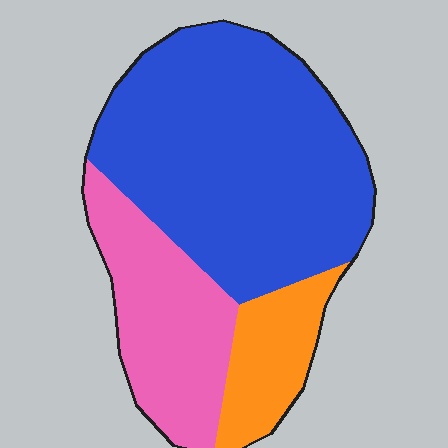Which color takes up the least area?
Orange, at roughly 15%.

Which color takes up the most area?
Blue, at roughly 60%.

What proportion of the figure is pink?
Pink covers 26% of the figure.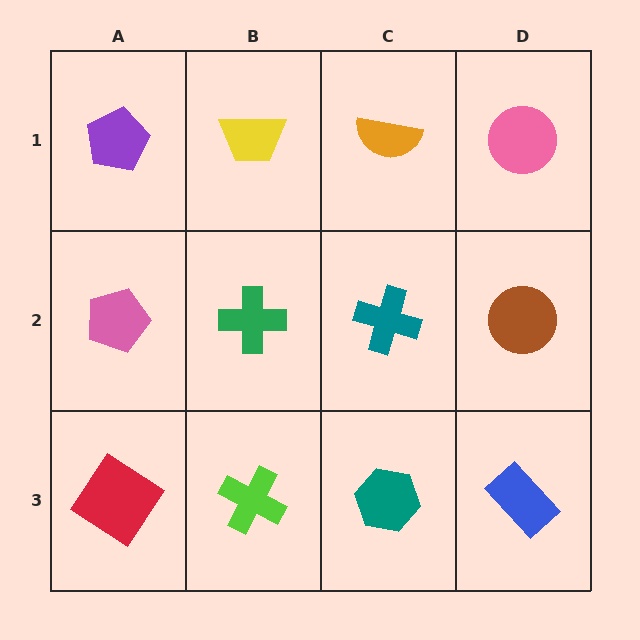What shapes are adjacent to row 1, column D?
A brown circle (row 2, column D), an orange semicircle (row 1, column C).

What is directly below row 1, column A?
A pink pentagon.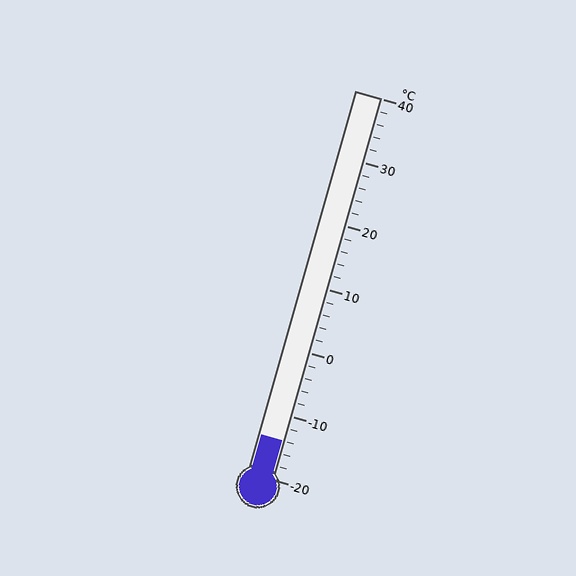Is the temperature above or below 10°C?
The temperature is below 10°C.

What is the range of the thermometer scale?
The thermometer scale ranges from -20°C to 40°C.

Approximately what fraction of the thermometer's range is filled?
The thermometer is filled to approximately 10% of its range.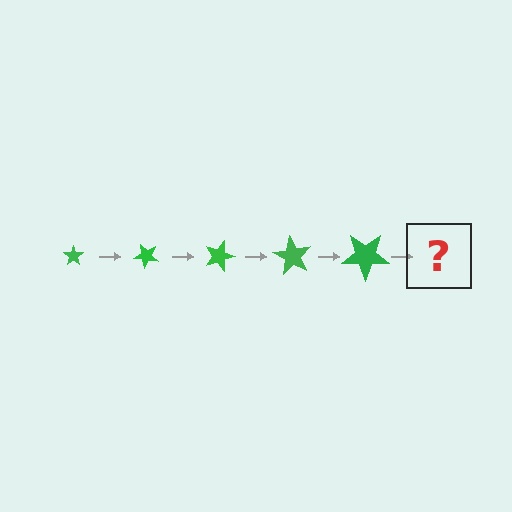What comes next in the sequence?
The next element should be a star, larger than the previous one and rotated 225 degrees from the start.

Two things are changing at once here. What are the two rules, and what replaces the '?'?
The two rules are that the star grows larger each step and it rotates 45 degrees each step. The '?' should be a star, larger than the previous one and rotated 225 degrees from the start.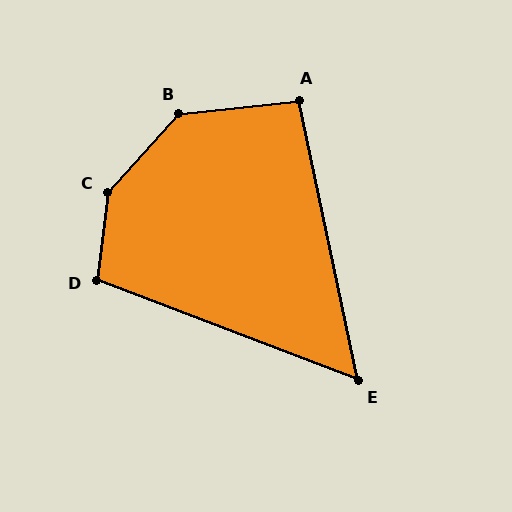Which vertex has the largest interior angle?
C, at approximately 145 degrees.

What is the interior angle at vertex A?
Approximately 95 degrees (obtuse).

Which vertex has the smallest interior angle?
E, at approximately 57 degrees.